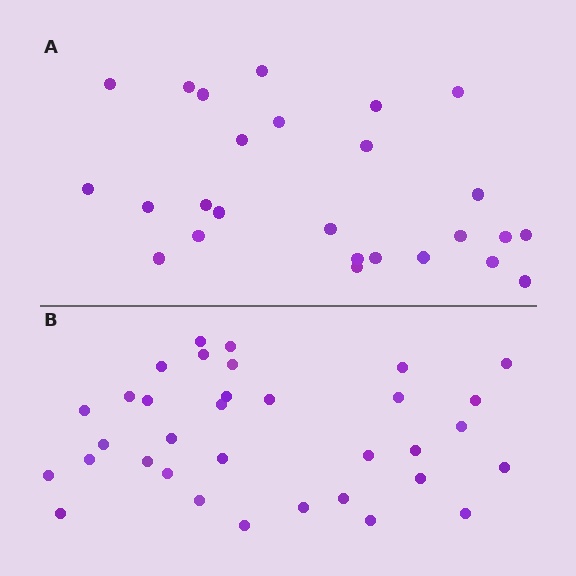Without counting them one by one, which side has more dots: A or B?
Region B (the bottom region) has more dots.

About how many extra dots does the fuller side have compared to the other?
Region B has roughly 8 or so more dots than region A.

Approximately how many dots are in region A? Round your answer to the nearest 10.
About 30 dots. (The exact count is 26, which rounds to 30.)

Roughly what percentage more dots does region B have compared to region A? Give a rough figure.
About 30% more.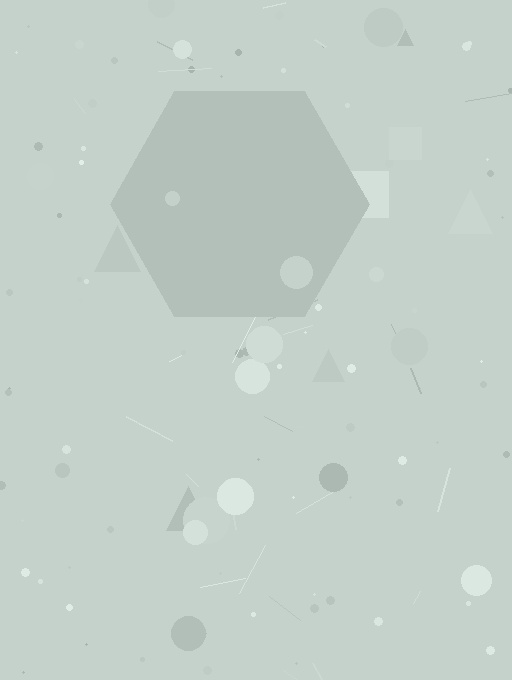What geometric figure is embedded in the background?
A hexagon is embedded in the background.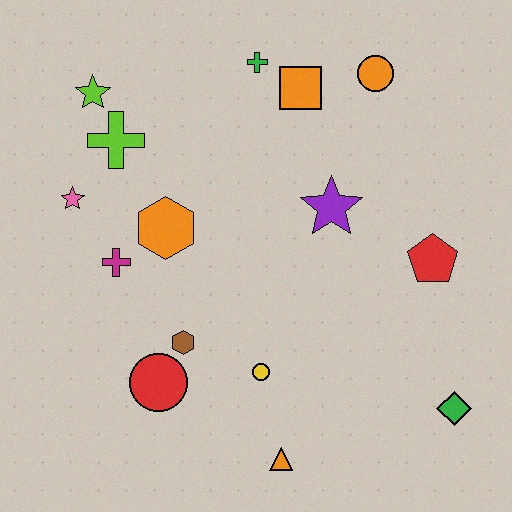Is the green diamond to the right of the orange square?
Yes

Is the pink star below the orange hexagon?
No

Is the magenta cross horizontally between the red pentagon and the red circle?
No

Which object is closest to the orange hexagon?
The magenta cross is closest to the orange hexagon.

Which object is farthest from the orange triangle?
The lime star is farthest from the orange triangle.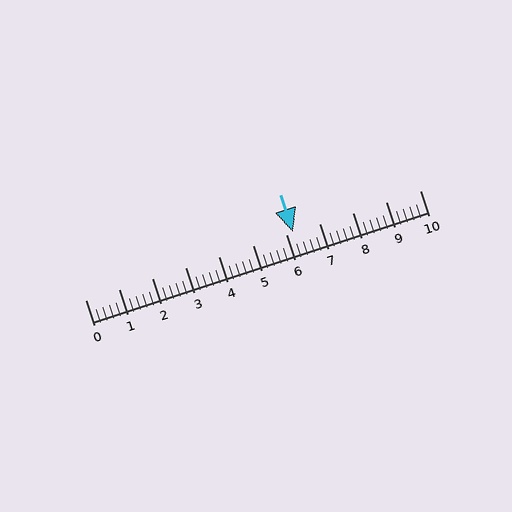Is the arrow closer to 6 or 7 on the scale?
The arrow is closer to 6.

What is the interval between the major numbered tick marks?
The major tick marks are spaced 1 units apart.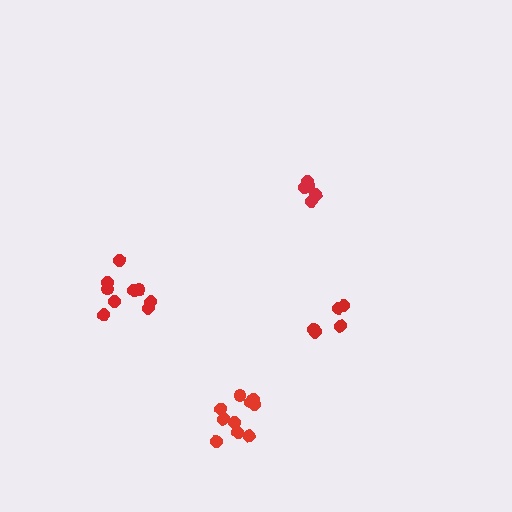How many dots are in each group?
Group 1: 5 dots, Group 2: 10 dots, Group 3: 9 dots, Group 4: 5 dots (29 total).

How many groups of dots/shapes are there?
There are 4 groups.